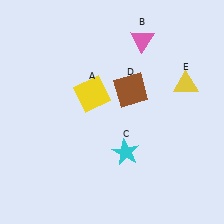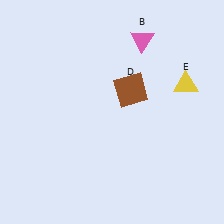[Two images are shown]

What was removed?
The yellow square (A), the cyan star (C) were removed in Image 2.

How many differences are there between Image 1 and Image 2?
There are 2 differences between the two images.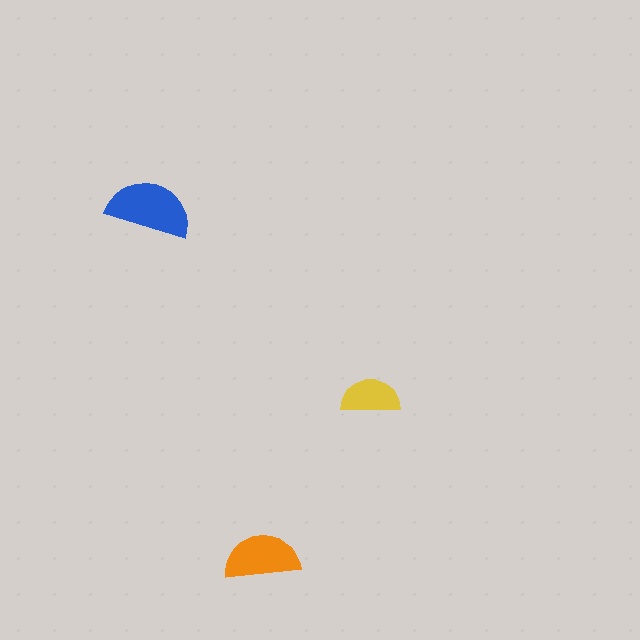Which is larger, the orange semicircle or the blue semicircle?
The blue one.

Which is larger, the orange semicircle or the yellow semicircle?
The orange one.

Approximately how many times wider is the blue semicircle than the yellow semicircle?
About 1.5 times wider.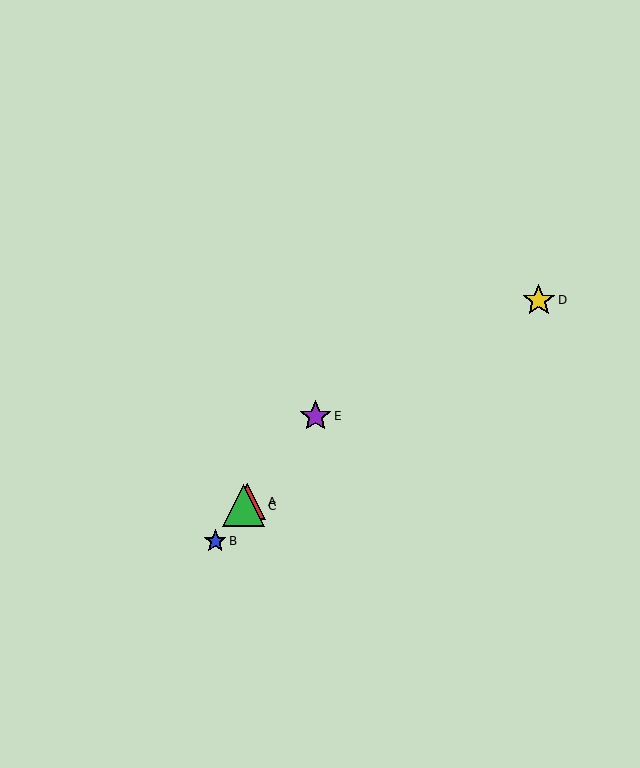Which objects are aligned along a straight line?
Objects A, B, C, E are aligned along a straight line.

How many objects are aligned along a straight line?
4 objects (A, B, C, E) are aligned along a straight line.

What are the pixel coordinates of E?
Object E is at (315, 416).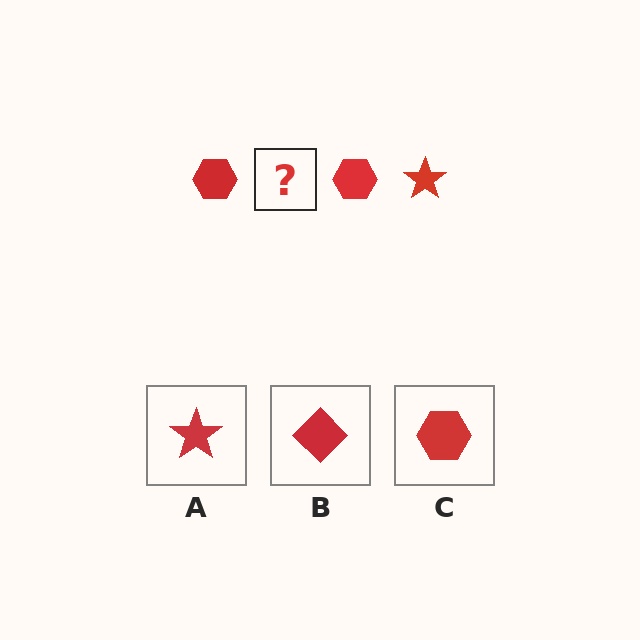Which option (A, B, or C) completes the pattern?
A.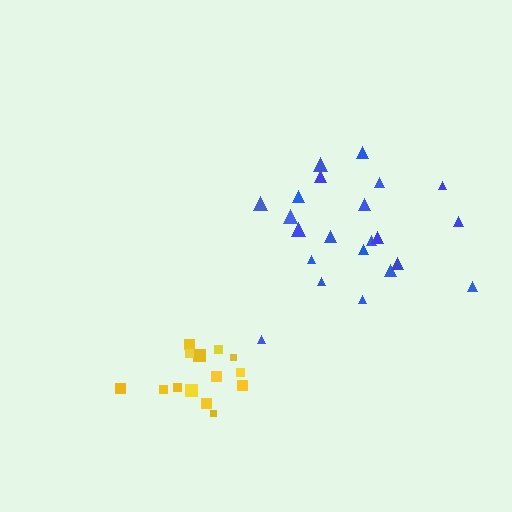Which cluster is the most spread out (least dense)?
Blue.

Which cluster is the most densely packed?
Yellow.